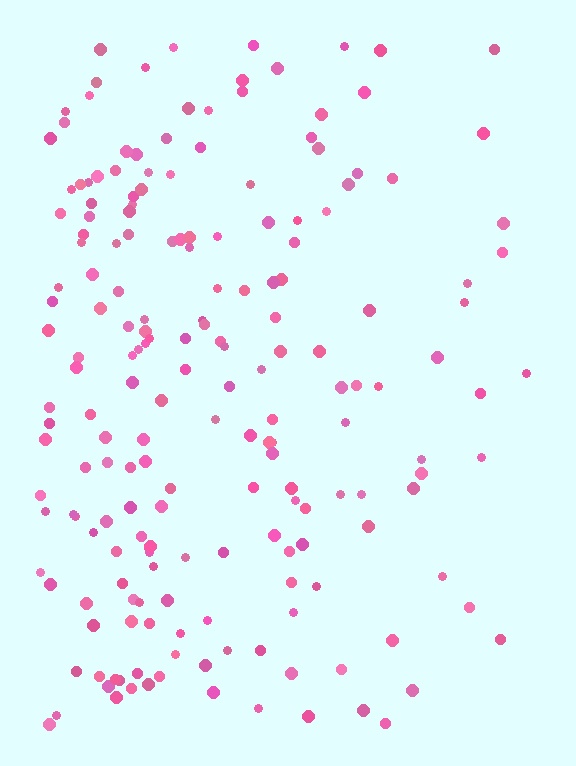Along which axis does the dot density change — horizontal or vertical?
Horizontal.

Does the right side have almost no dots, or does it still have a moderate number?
Still a moderate number, just noticeably fewer than the left.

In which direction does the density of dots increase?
From right to left, with the left side densest.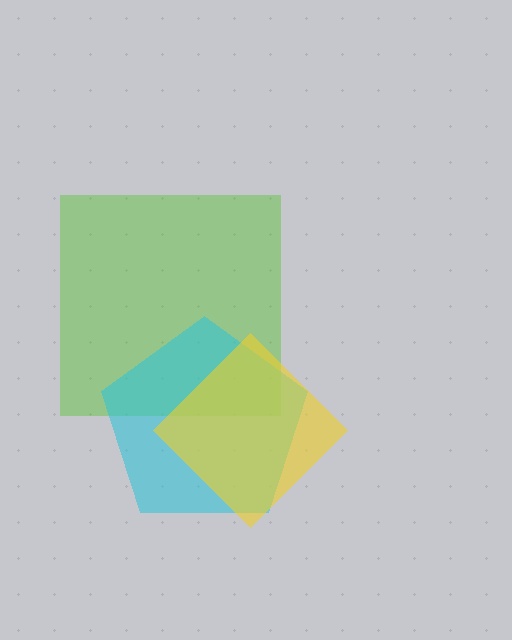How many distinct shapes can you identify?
There are 3 distinct shapes: a lime square, a cyan pentagon, a yellow diamond.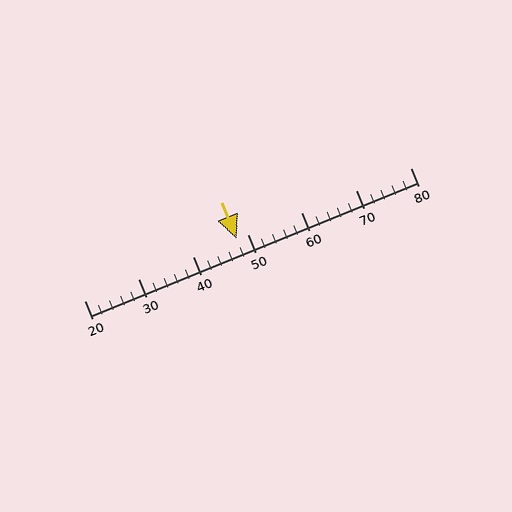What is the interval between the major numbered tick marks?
The major tick marks are spaced 10 units apart.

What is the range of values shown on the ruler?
The ruler shows values from 20 to 80.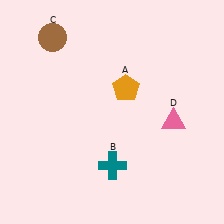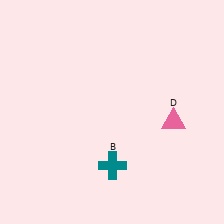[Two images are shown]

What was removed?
The brown circle (C), the orange pentagon (A) were removed in Image 2.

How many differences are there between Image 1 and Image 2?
There are 2 differences between the two images.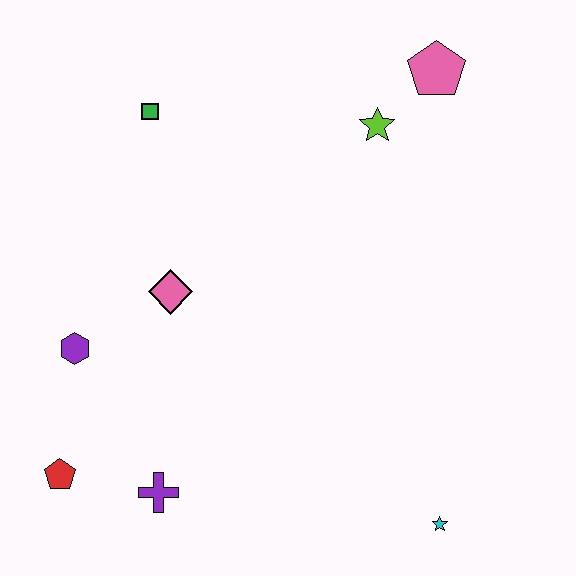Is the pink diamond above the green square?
No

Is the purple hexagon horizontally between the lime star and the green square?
No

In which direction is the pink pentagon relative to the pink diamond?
The pink pentagon is to the right of the pink diamond.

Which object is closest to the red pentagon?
The purple cross is closest to the red pentagon.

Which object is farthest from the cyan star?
The green square is farthest from the cyan star.